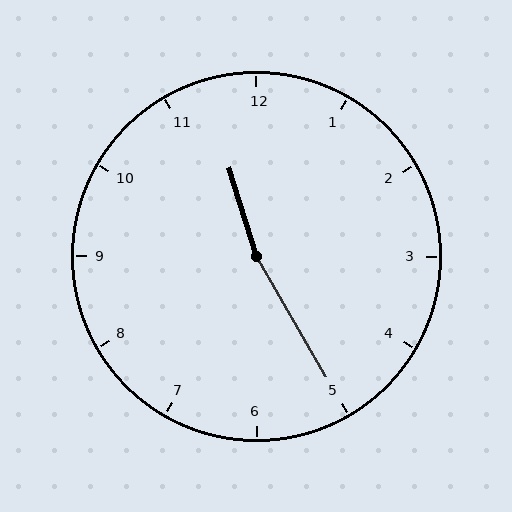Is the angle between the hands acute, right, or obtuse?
It is obtuse.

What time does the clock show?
11:25.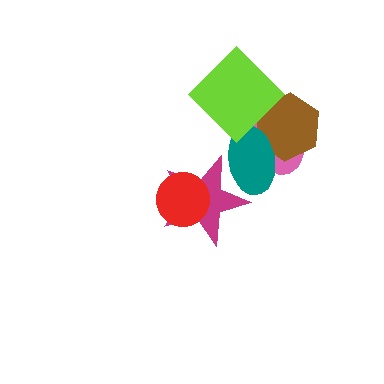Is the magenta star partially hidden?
Yes, it is partially covered by another shape.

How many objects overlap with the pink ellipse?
3 objects overlap with the pink ellipse.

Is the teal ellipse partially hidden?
Yes, it is partially covered by another shape.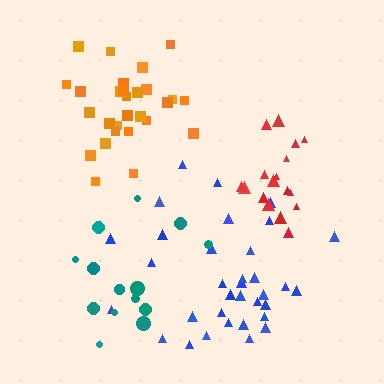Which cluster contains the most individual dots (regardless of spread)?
Blue (34).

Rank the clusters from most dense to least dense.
red, orange, blue, teal.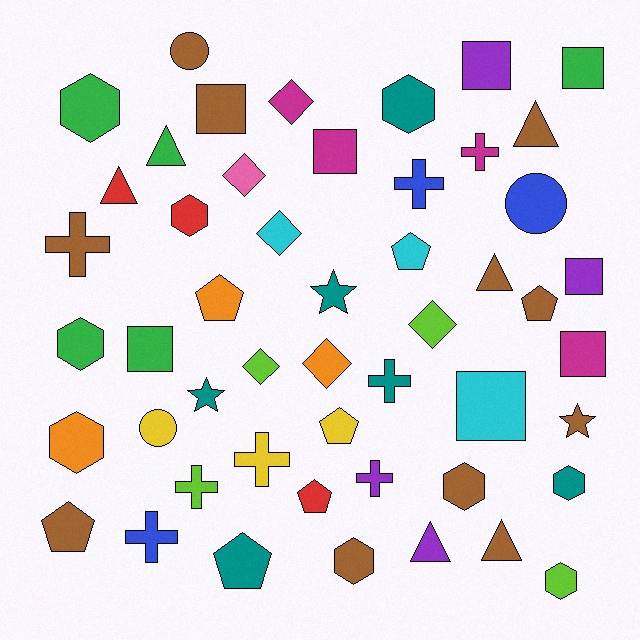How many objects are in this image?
There are 50 objects.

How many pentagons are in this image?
There are 7 pentagons.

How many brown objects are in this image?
There are 11 brown objects.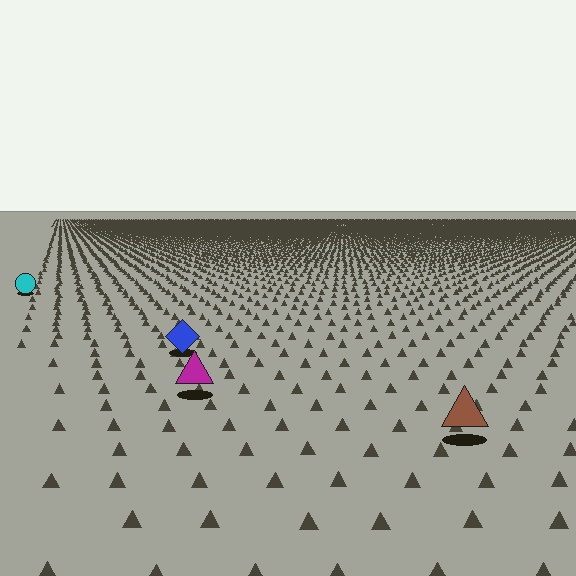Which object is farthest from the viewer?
The cyan circle is farthest from the viewer. It appears smaller and the ground texture around it is denser.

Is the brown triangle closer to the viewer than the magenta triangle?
Yes. The brown triangle is closer — you can tell from the texture gradient: the ground texture is coarser near it.